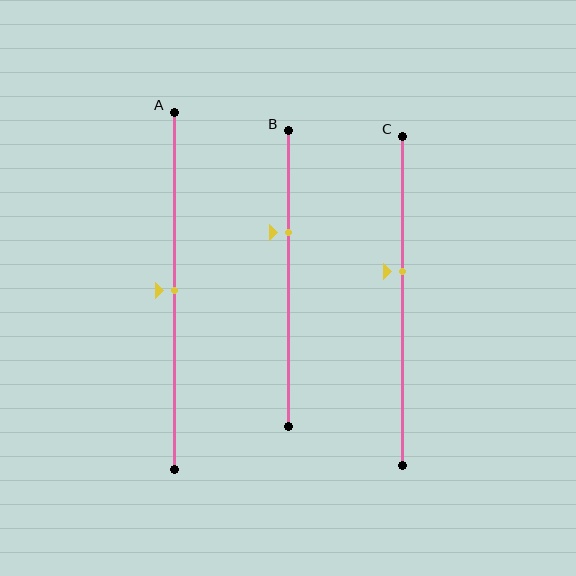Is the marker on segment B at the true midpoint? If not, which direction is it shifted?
No, the marker on segment B is shifted upward by about 16% of the segment length.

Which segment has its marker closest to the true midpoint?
Segment A has its marker closest to the true midpoint.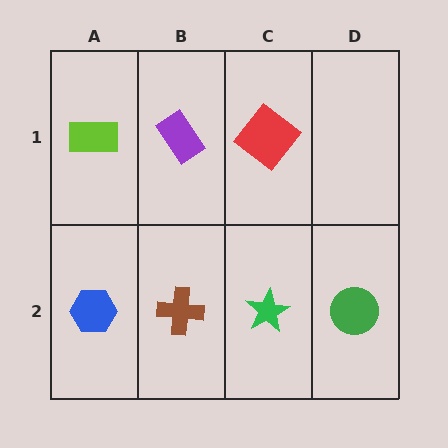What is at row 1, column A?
A lime rectangle.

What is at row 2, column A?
A blue hexagon.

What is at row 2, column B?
A brown cross.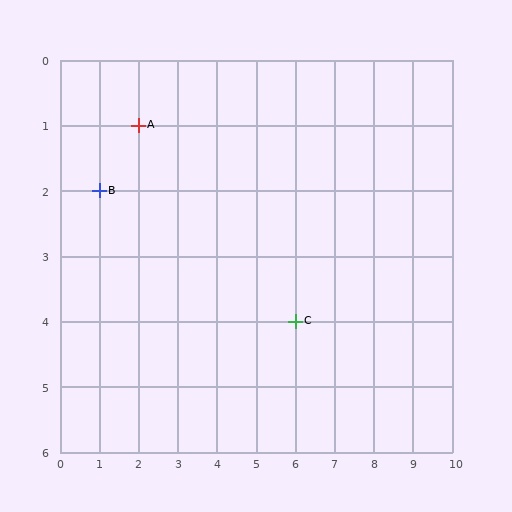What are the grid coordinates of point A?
Point A is at grid coordinates (2, 1).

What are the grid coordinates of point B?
Point B is at grid coordinates (1, 2).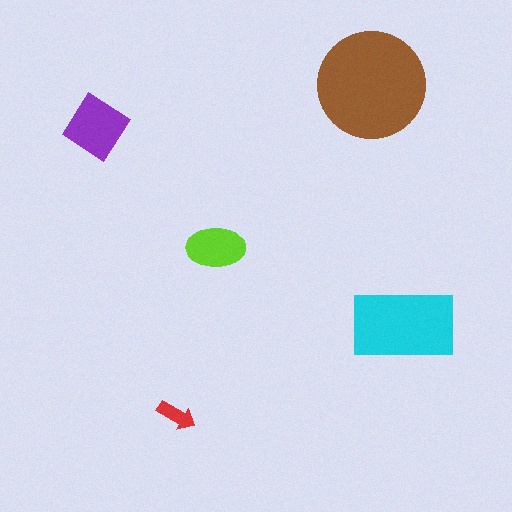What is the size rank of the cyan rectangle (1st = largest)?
2nd.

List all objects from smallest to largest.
The red arrow, the lime ellipse, the purple diamond, the cyan rectangle, the brown circle.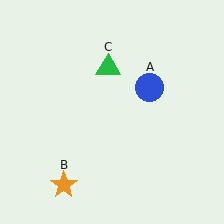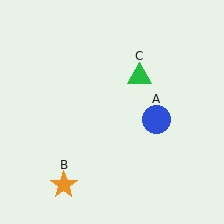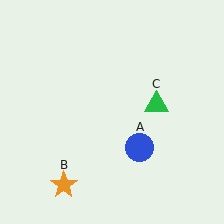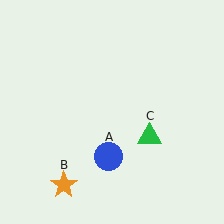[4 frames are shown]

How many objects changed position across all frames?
2 objects changed position: blue circle (object A), green triangle (object C).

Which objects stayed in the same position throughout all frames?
Orange star (object B) remained stationary.